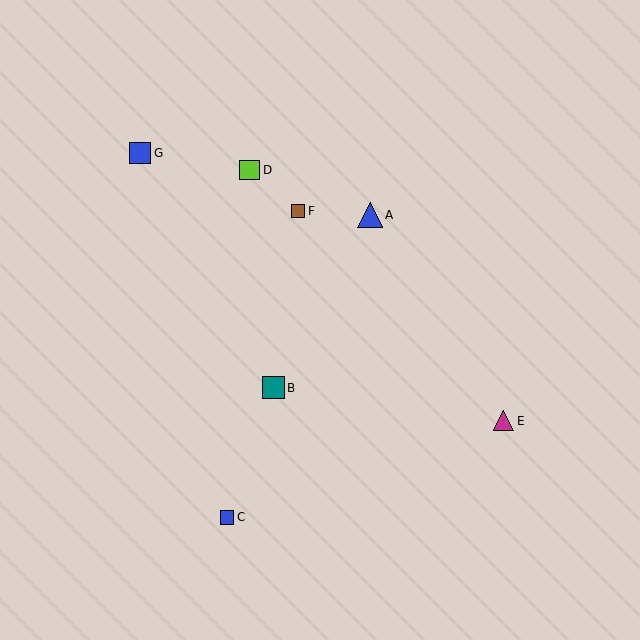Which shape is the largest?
The blue triangle (labeled A) is the largest.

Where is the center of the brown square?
The center of the brown square is at (298, 211).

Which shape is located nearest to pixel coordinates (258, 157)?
The lime square (labeled D) at (250, 170) is nearest to that location.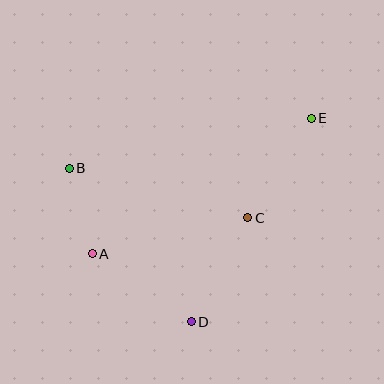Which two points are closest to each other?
Points A and B are closest to each other.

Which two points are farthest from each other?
Points A and E are farthest from each other.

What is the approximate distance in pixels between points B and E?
The distance between B and E is approximately 247 pixels.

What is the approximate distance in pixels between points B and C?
The distance between B and C is approximately 185 pixels.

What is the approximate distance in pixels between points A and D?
The distance between A and D is approximately 120 pixels.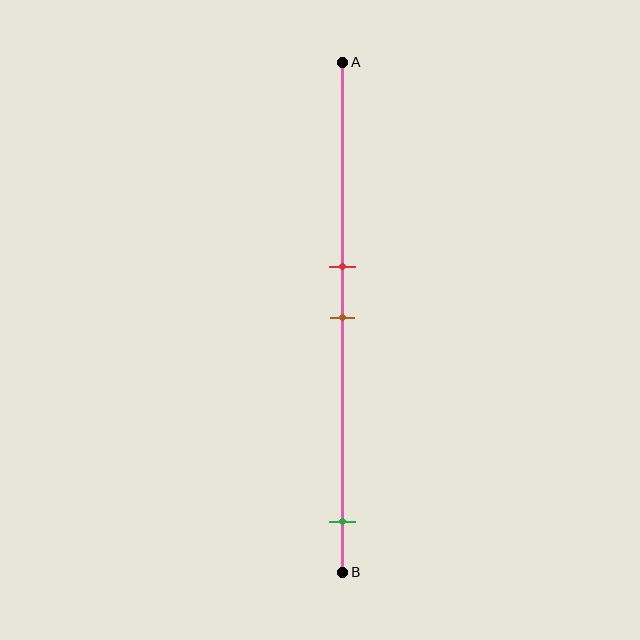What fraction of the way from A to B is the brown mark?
The brown mark is approximately 50% (0.5) of the way from A to B.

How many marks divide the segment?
There are 3 marks dividing the segment.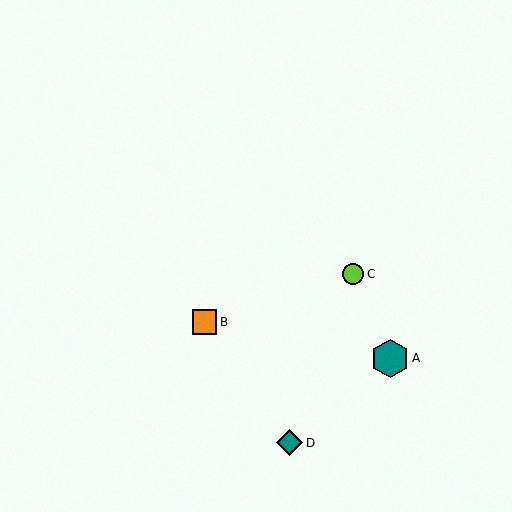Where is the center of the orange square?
The center of the orange square is at (204, 322).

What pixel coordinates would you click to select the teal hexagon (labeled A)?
Click at (390, 358) to select the teal hexagon A.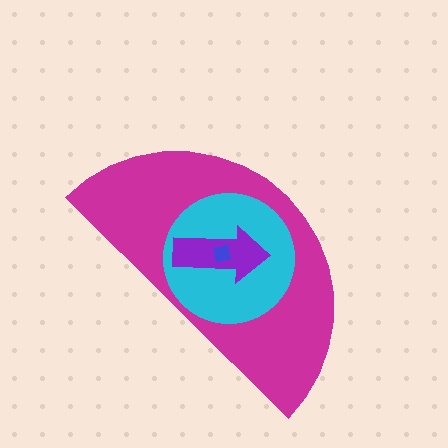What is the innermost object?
The blue square.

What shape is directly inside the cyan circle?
The purple arrow.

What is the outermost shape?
The magenta semicircle.